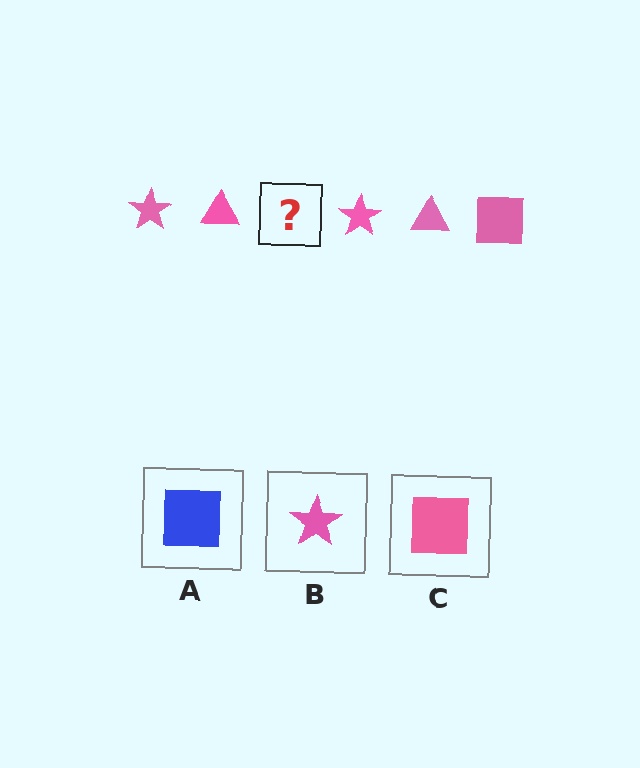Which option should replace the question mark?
Option C.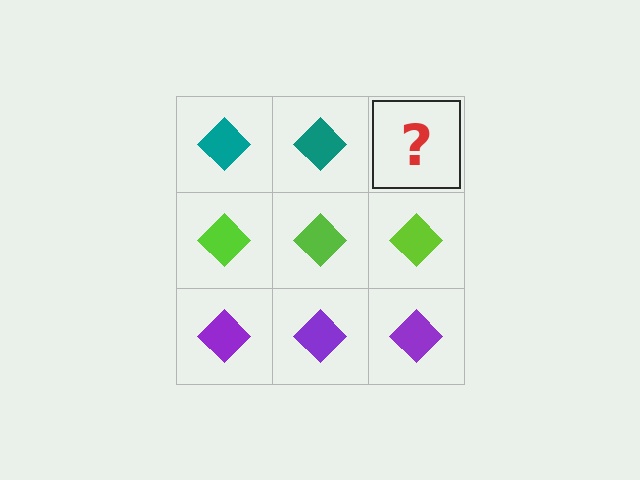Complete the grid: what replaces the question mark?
The question mark should be replaced with a teal diamond.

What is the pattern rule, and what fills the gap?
The rule is that each row has a consistent color. The gap should be filled with a teal diamond.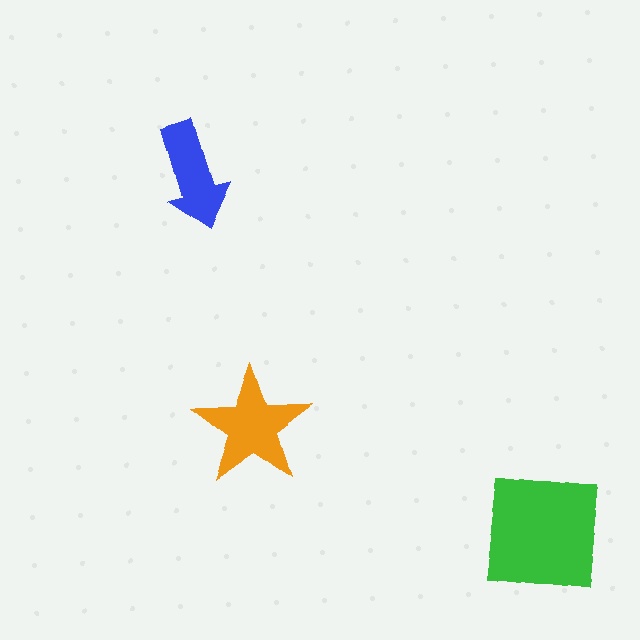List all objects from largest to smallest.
The green square, the orange star, the blue arrow.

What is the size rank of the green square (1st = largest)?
1st.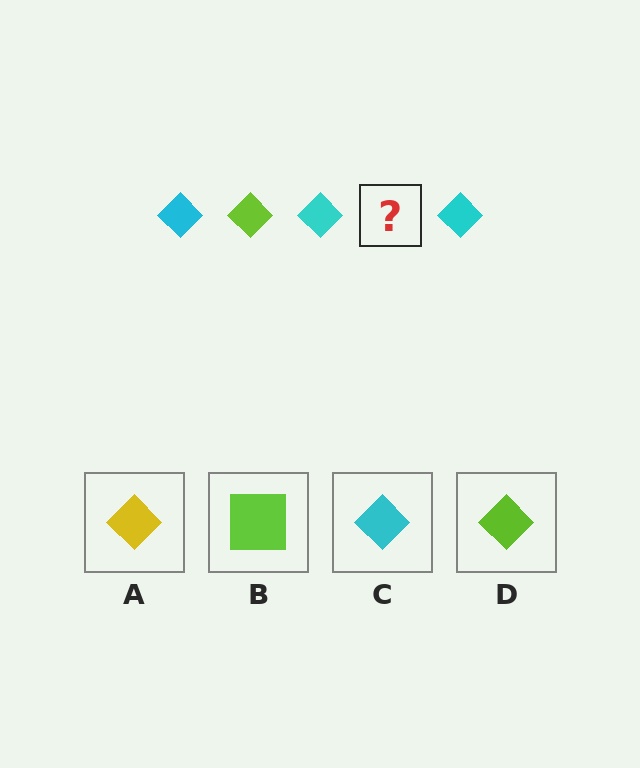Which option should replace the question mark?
Option D.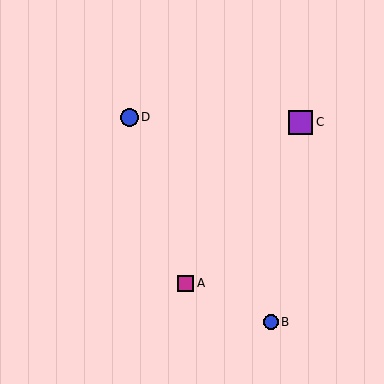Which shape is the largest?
The purple square (labeled C) is the largest.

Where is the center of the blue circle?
The center of the blue circle is at (129, 117).